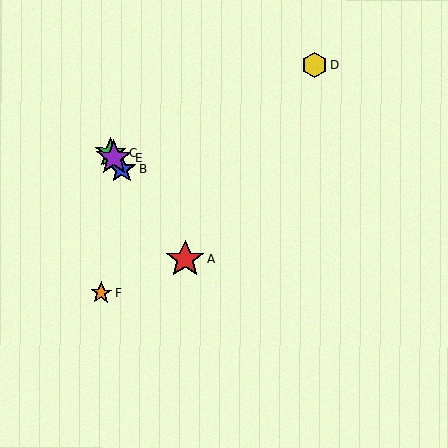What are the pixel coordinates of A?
Object A is at (185, 259).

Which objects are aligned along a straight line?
Objects A, B, C, E are aligned along a straight line.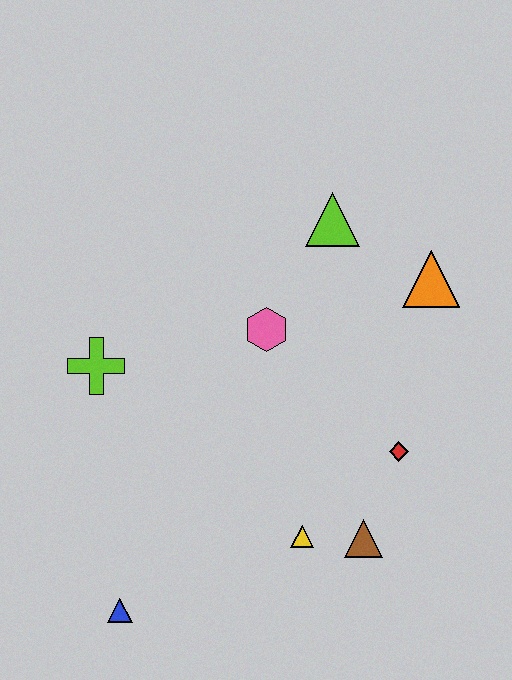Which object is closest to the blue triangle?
The yellow triangle is closest to the blue triangle.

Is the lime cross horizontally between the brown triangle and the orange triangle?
No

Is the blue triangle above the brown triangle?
No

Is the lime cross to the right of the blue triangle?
No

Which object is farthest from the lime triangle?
The blue triangle is farthest from the lime triangle.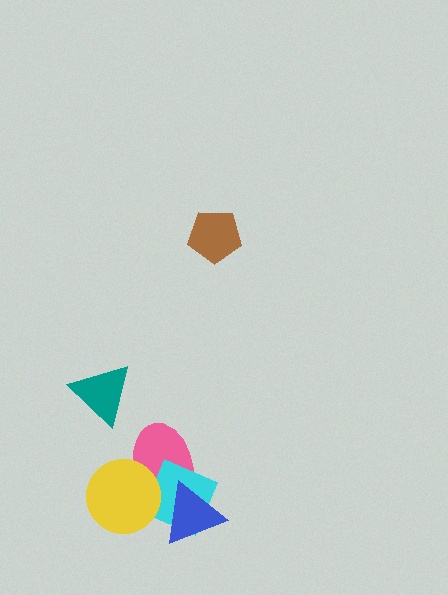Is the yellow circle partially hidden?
No, no other shape covers it.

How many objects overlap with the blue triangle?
2 objects overlap with the blue triangle.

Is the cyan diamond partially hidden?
Yes, it is partially covered by another shape.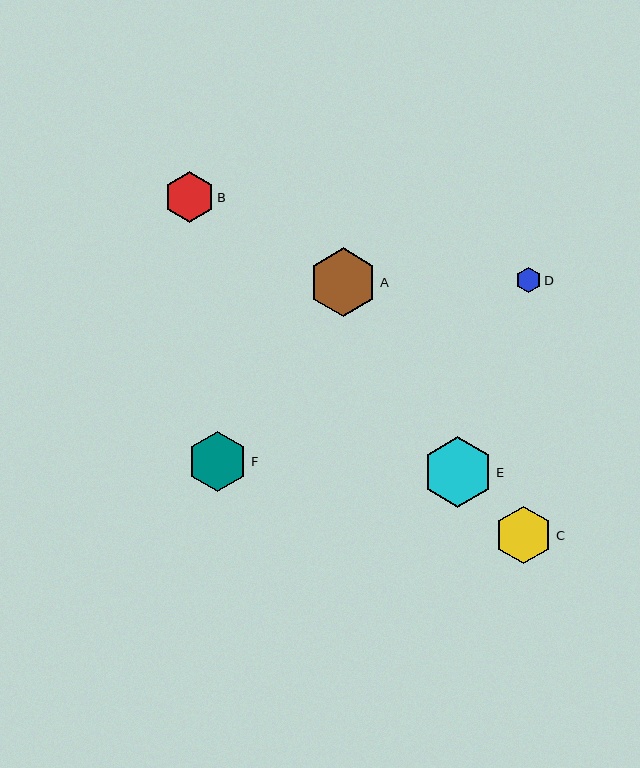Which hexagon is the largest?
Hexagon E is the largest with a size of approximately 71 pixels.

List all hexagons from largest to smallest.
From largest to smallest: E, A, F, C, B, D.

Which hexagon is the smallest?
Hexagon D is the smallest with a size of approximately 25 pixels.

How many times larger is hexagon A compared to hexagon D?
Hexagon A is approximately 2.7 times the size of hexagon D.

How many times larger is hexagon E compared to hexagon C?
Hexagon E is approximately 1.2 times the size of hexagon C.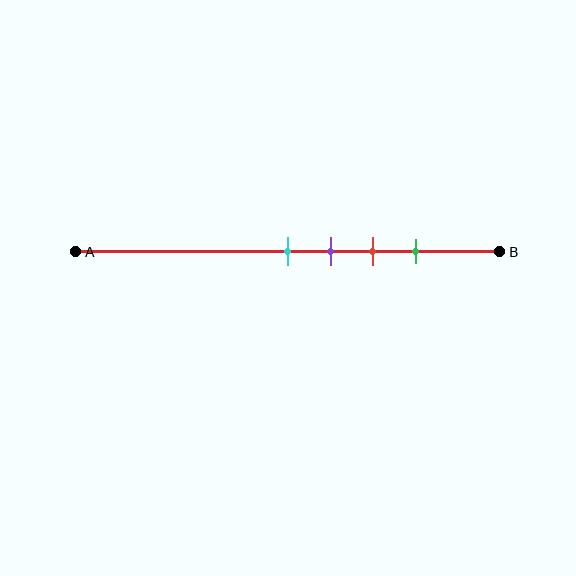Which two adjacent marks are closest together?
The cyan and purple marks are the closest adjacent pair.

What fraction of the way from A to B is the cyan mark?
The cyan mark is approximately 50% (0.5) of the way from A to B.